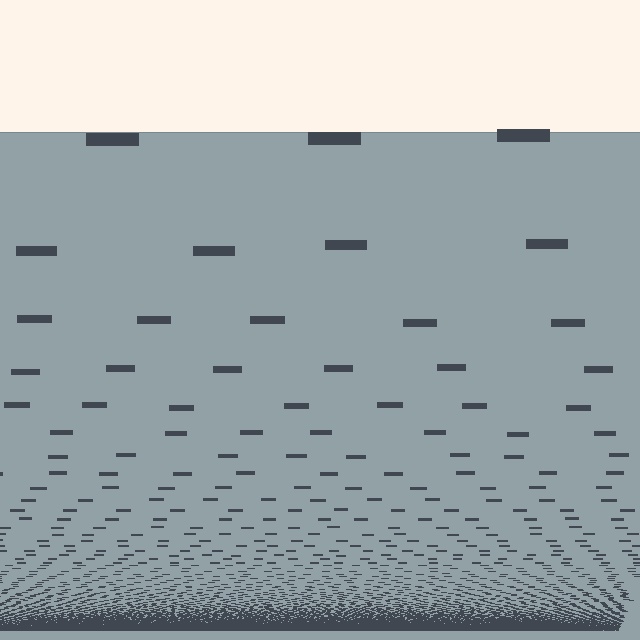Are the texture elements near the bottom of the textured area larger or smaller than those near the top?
Smaller. The gradient is inverted — elements near the bottom are smaller and denser.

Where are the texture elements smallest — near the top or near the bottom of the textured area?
Near the bottom.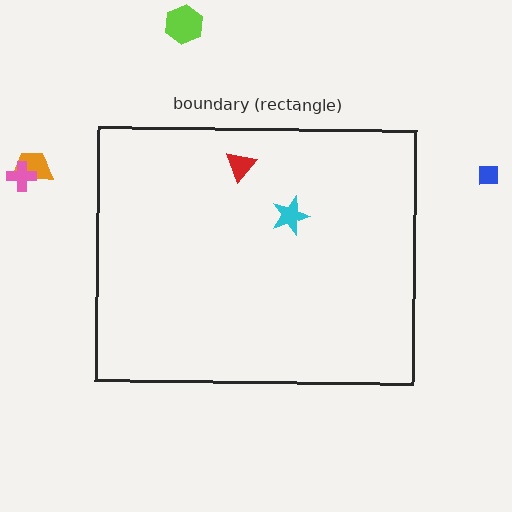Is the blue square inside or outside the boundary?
Outside.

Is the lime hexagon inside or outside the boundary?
Outside.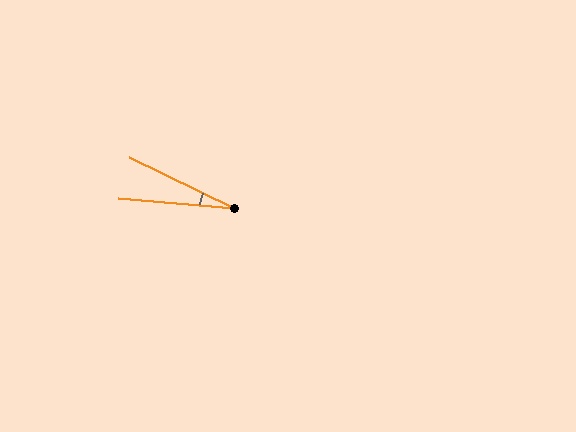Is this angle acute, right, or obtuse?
It is acute.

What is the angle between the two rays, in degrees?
Approximately 21 degrees.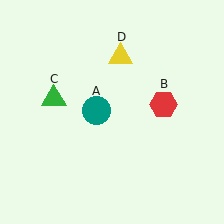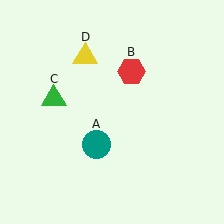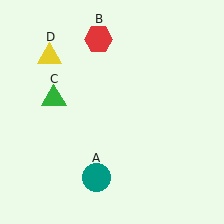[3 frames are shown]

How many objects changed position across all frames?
3 objects changed position: teal circle (object A), red hexagon (object B), yellow triangle (object D).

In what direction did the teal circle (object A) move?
The teal circle (object A) moved down.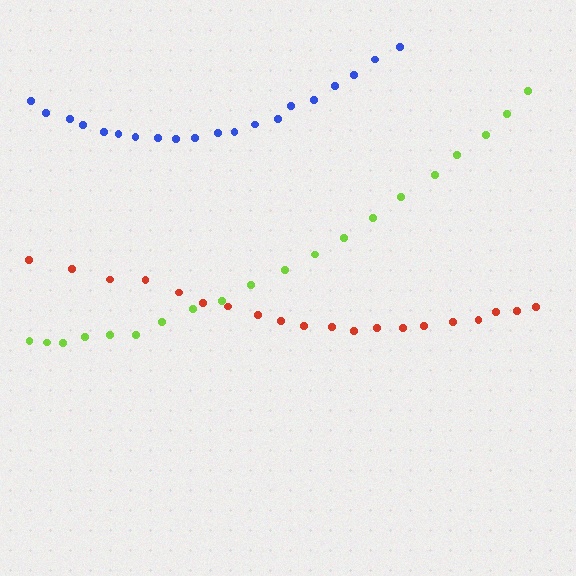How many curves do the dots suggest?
There are 3 distinct paths.